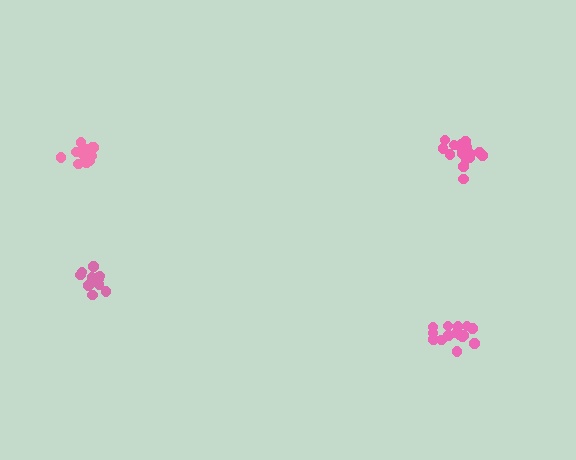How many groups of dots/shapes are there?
There are 4 groups.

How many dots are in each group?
Group 1: 12 dots, Group 2: 14 dots, Group 3: 15 dots, Group 4: 16 dots (57 total).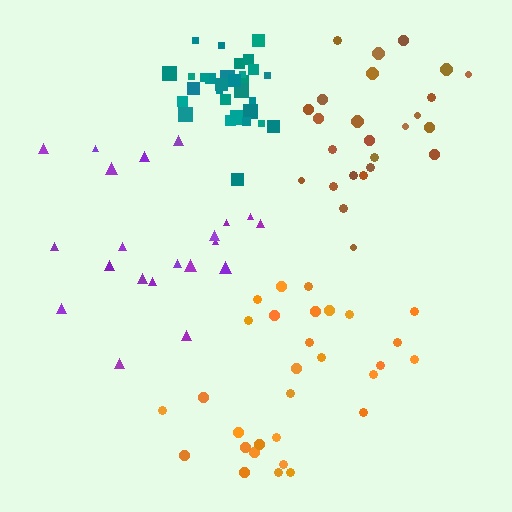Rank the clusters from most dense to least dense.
teal, brown, orange, purple.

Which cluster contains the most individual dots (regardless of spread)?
Orange (30).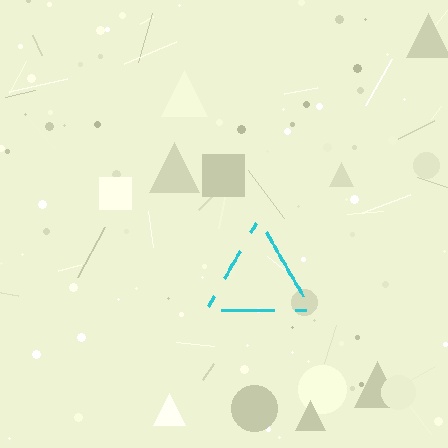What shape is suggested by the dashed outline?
The dashed outline suggests a triangle.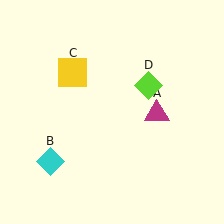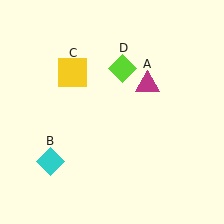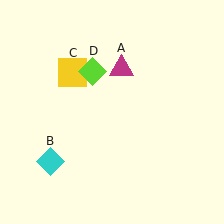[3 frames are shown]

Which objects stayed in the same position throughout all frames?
Cyan diamond (object B) and yellow square (object C) remained stationary.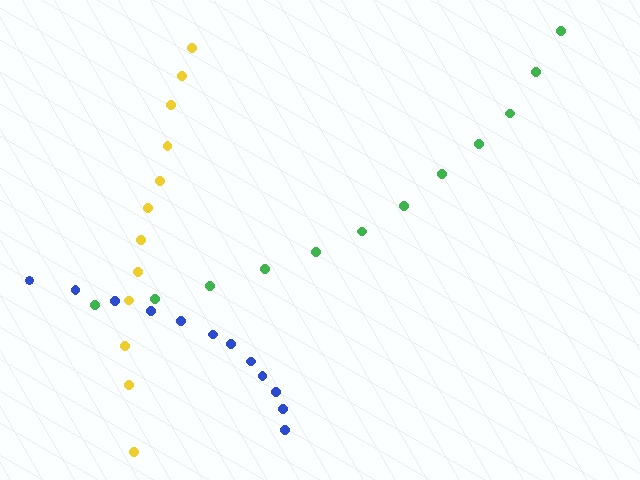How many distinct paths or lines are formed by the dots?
There are 3 distinct paths.